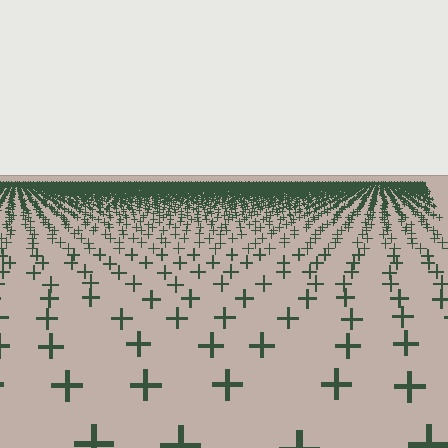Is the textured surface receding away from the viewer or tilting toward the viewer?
The surface is receding away from the viewer. Texture elements get smaller and denser toward the top.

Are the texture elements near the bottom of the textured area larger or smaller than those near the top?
Larger. Near the bottom, elements are closer to the viewer and appear at a bigger on-screen size.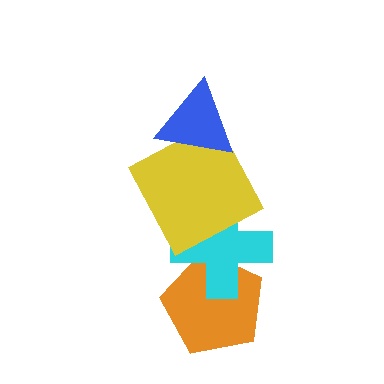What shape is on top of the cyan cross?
The yellow square is on top of the cyan cross.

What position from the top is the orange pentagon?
The orange pentagon is 4th from the top.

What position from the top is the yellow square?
The yellow square is 2nd from the top.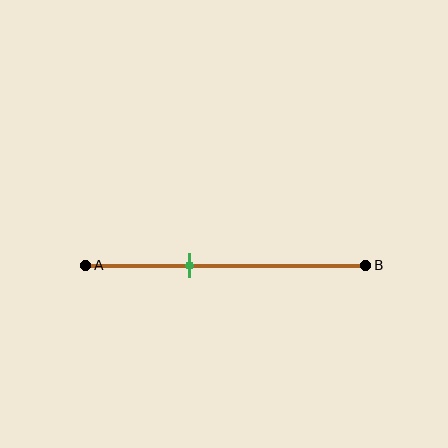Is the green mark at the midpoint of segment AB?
No, the mark is at about 35% from A, not at the 50% midpoint.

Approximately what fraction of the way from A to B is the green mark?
The green mark is approximately 35% of the way from A to B.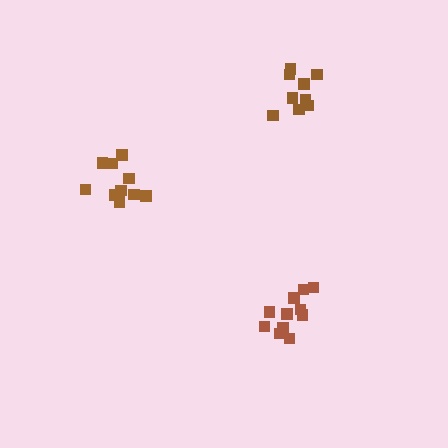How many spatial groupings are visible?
There are 3 spatial groupings.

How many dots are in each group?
Group 1: 11 dots, Group 2: 10 dots, Group 3: 9 dots (30 total).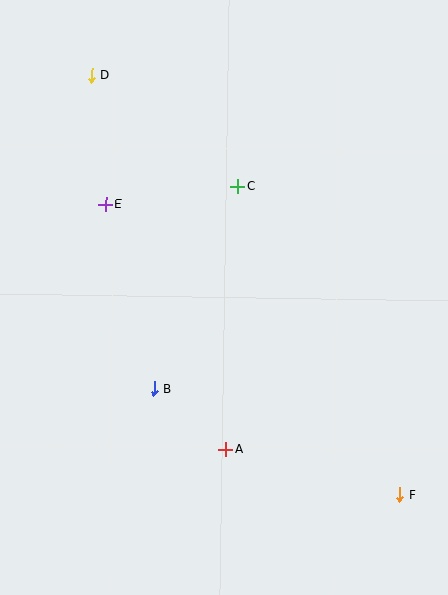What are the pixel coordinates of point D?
Point D is at (92, 75).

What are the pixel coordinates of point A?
Point A is at (225, 449).